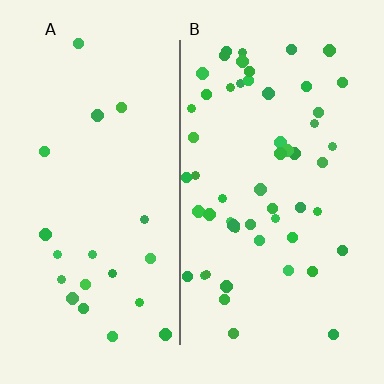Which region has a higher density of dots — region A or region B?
B (the right).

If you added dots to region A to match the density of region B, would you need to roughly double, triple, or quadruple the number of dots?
Approximately triple.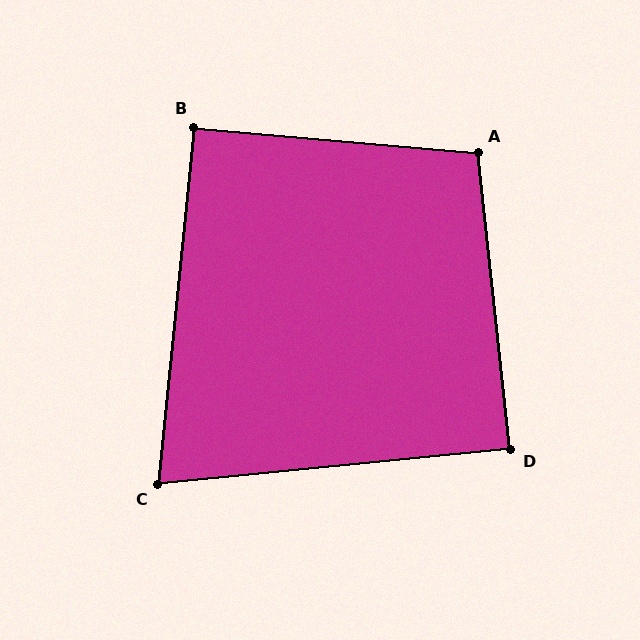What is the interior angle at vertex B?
Approximately 91 degrees (approximately right).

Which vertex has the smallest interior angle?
C, at approximately 79 degrees.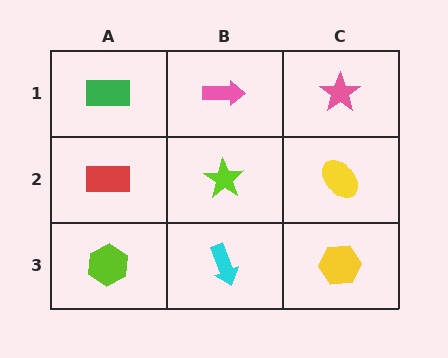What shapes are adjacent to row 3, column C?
A yellow ellipse (row 2, column C), a cyan arrow (row 3, column B).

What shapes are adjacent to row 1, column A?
A red rectangle (row 2, column A), a pink arrow (row 1, column B).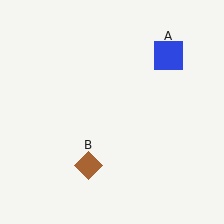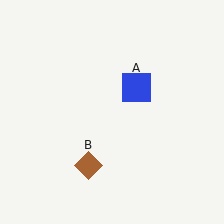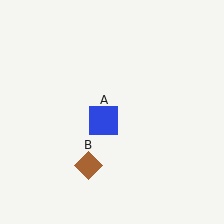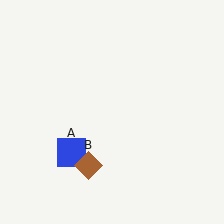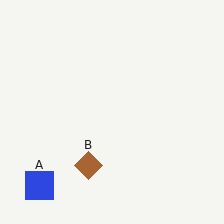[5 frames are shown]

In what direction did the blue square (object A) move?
The blue square (object A) moved down and to the left.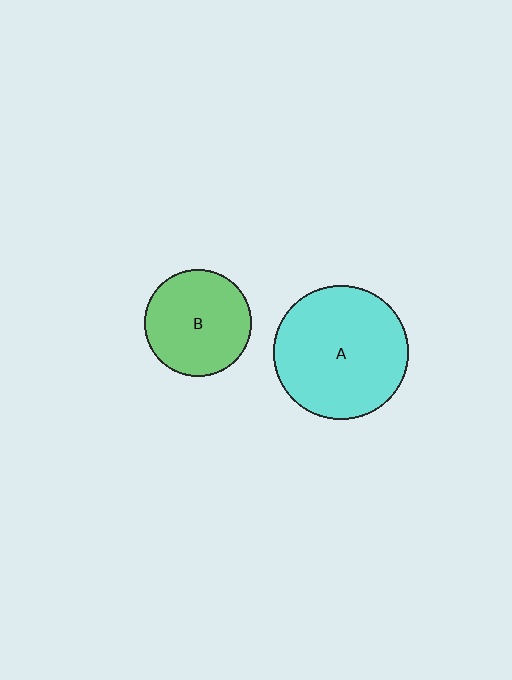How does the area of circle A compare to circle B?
Approximately 1.6 times.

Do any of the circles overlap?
No, none of the circles overlap.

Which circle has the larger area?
Circle A (cyan).